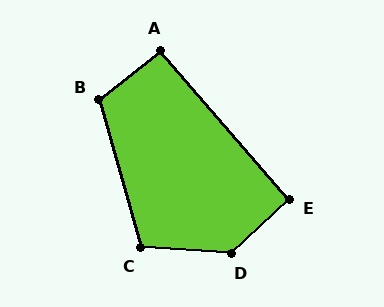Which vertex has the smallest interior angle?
A, at approximately 92 degrees.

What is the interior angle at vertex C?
Approximately 109 degrees (obtuse).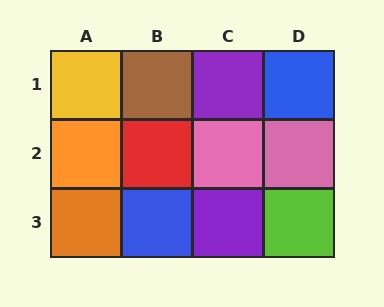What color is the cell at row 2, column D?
Pink.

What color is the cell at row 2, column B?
Red.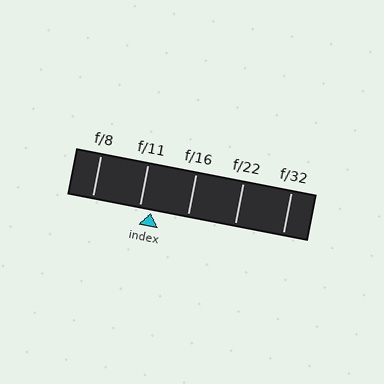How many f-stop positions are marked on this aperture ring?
There are 5 f-stop positions marked.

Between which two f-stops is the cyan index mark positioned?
The index mark is between f/11 and f/16.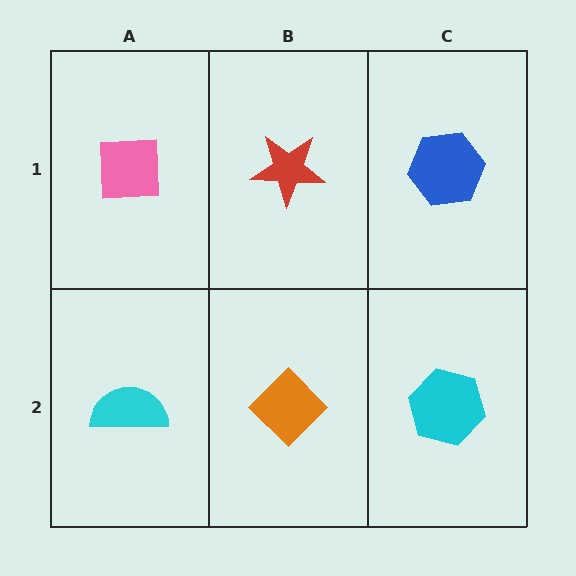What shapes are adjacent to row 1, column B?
An orange diamond (row 2, column B), a pink square (row 1, column A), a blue hexagon (row 1, column C).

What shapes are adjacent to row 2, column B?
A red star (row 1, column B), a cyan semicircle (row 2, column A), a cyan hexagon (row 2, column C).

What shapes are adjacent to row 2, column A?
A pink square (row 1, column A), an orange diamond (row 2, column B).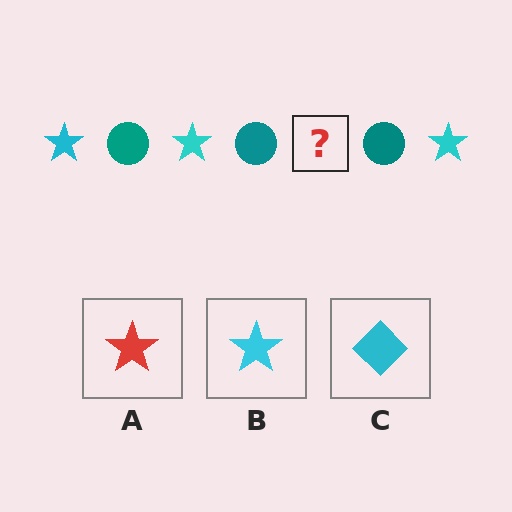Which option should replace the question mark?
Option B.